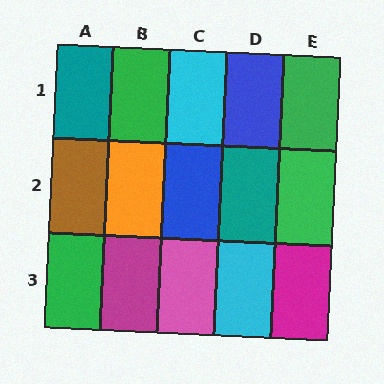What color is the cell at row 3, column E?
Magenta.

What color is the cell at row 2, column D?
Teal.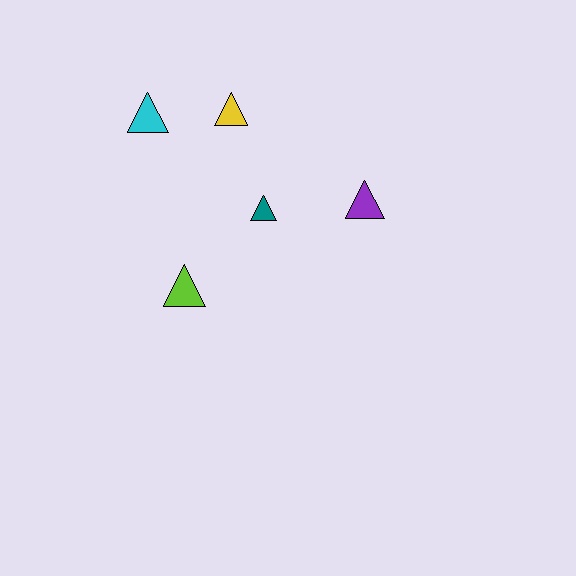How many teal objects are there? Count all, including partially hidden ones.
There is 1 teal object.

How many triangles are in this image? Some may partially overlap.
There are 5 triangles.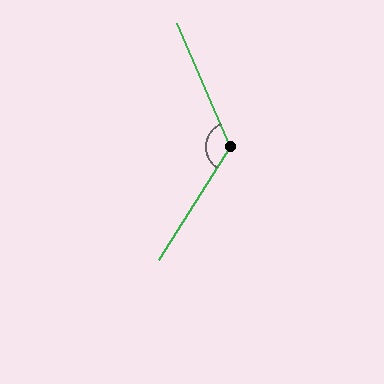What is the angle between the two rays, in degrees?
Approximately 124 degrees.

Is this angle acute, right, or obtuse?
It is obtuse.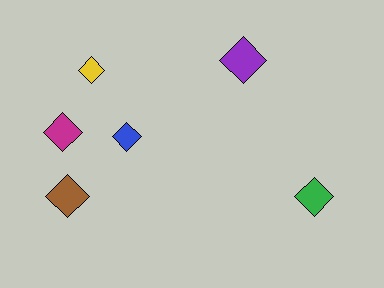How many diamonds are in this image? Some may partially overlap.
There are 6 diamonds.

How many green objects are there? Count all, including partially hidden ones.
There is 1 green object.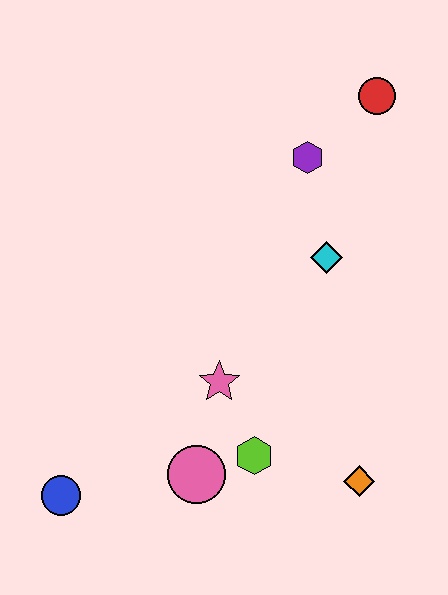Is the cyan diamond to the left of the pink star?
No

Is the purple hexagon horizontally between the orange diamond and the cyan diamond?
No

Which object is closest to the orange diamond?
The lime hexagon is closest to the orange diamond.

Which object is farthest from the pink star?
The red circle is farthest from the pink star.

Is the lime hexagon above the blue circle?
Yes